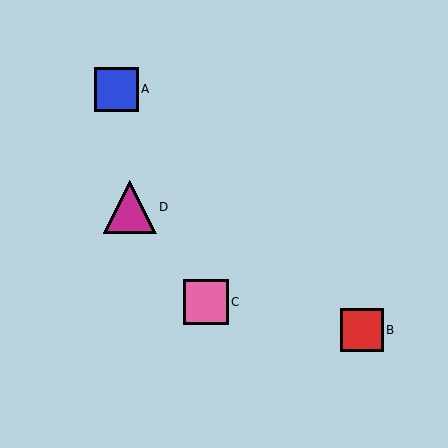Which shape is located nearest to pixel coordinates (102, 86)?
The blue square (labeled A) at (116, 89) is nearest to that location.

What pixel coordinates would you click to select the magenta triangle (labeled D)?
Click at (130, 207) to select the magenta triangle D.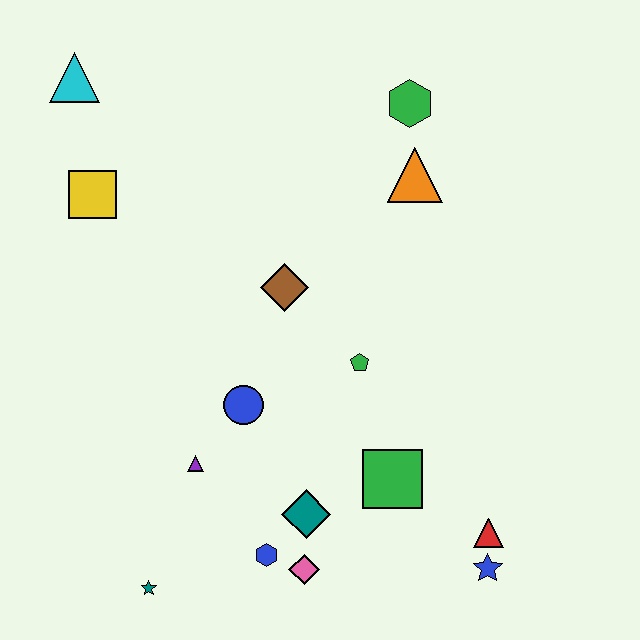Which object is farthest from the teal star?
The green hexagon is farthest from the teal star.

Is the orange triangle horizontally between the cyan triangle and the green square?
No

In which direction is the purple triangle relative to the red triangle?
The purple triangle is to the left of the red triangle.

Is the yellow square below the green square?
No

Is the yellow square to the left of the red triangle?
Yes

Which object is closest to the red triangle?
The blue star is closest to the red triangle.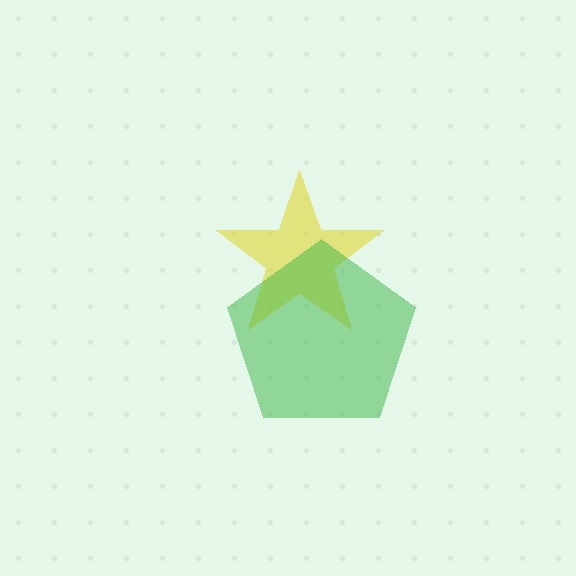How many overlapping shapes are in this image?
There are 2 overlapping shapes in the image.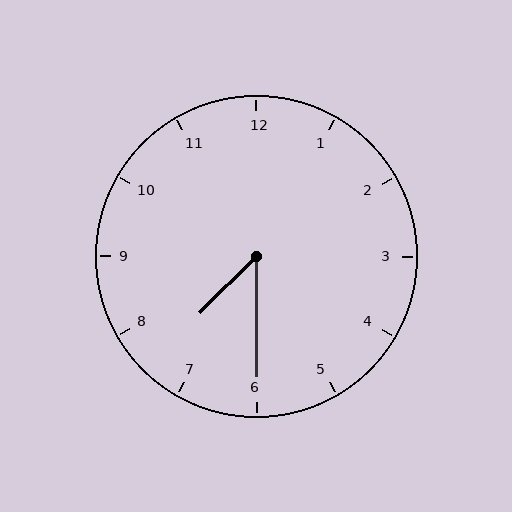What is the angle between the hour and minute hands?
Approximately 45 degrees.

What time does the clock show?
7:30.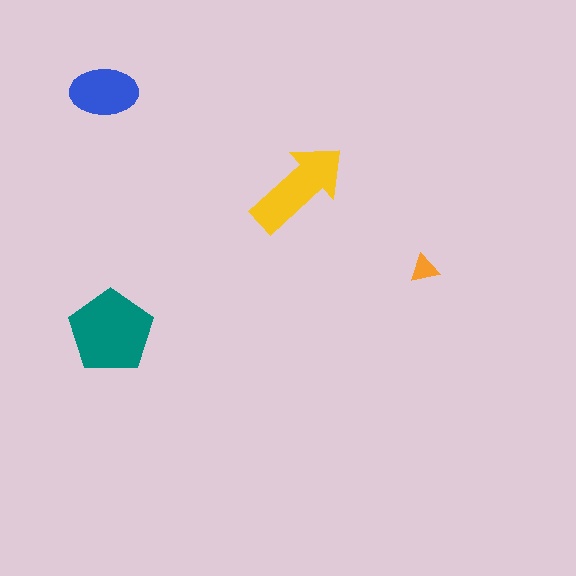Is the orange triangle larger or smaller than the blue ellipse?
Smaller.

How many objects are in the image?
There are 4 objects in the image.